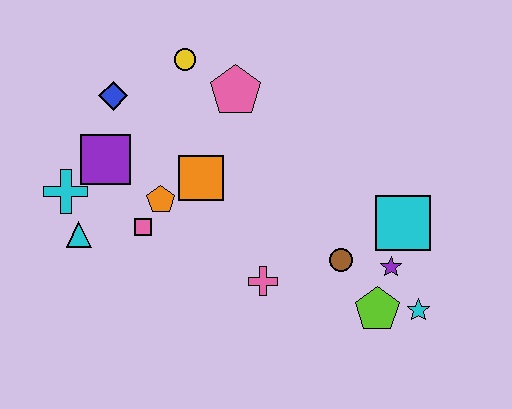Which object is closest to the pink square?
The orange pentagon is closest to the pink square.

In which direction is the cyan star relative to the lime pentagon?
The cyan star is to the right of the lime pentagon.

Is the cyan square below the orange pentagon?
Yes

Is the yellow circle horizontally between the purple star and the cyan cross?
Yes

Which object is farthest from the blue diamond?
The cyan star is farthest from the blue diamond.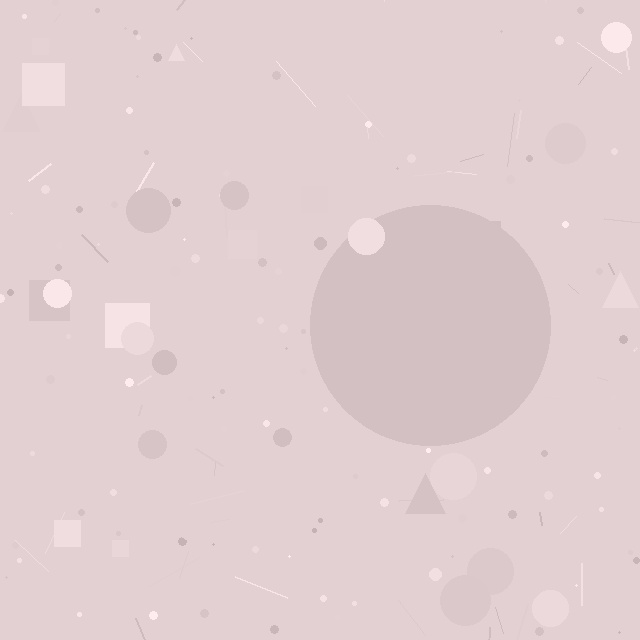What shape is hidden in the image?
A circle is hidden in the image.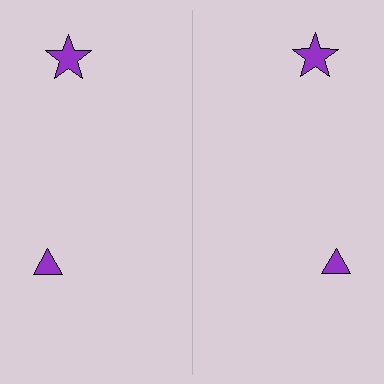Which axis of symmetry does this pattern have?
The pattern has a vertical axis of symmetry running through the center of the image.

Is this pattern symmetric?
Yes, this pattern has bilateral (reflection) symmetry.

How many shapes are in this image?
There are 4 shapes in this image.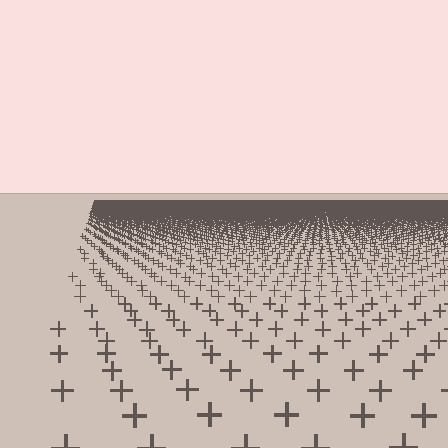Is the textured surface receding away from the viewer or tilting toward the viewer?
The surface is receding away from the viewer. Texture elements get smaller and denser toward the top.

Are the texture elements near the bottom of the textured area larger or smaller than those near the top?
Larger. Near the bottom, elements are closer to the viewer and appear at a bigger on-screen size.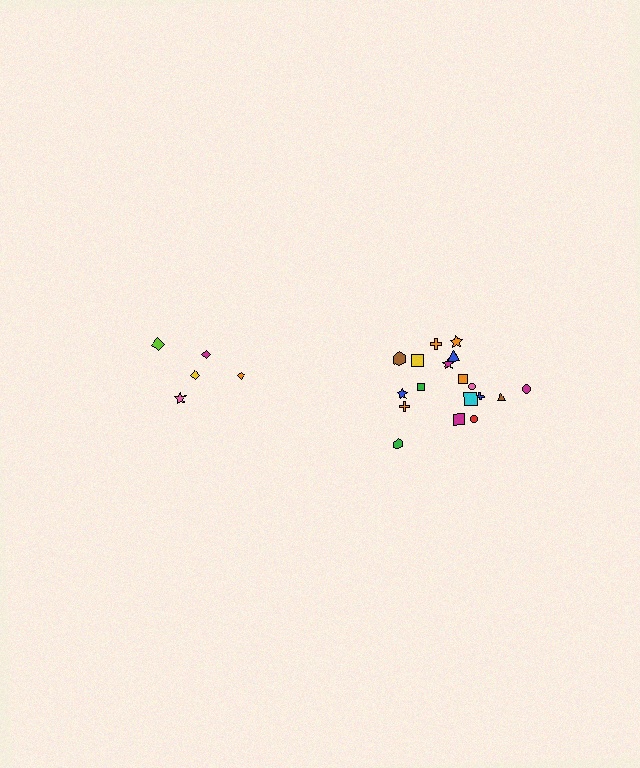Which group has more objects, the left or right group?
The right group.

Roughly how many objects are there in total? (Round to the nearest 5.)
Roughly 25 objects in total.